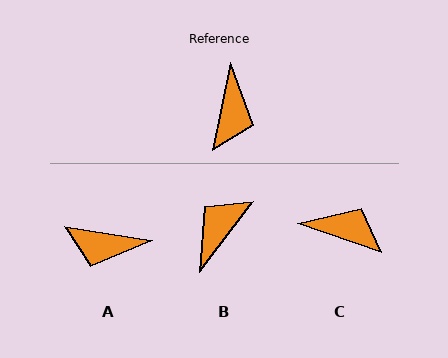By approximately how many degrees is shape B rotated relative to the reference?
Approximately 155 degrees counter-clockwise.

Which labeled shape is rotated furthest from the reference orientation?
B, about 155 degrees away.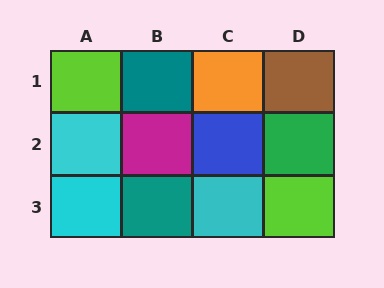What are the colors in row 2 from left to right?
Cyan, magenta, blue, green.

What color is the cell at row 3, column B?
Teal.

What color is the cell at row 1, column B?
Teal.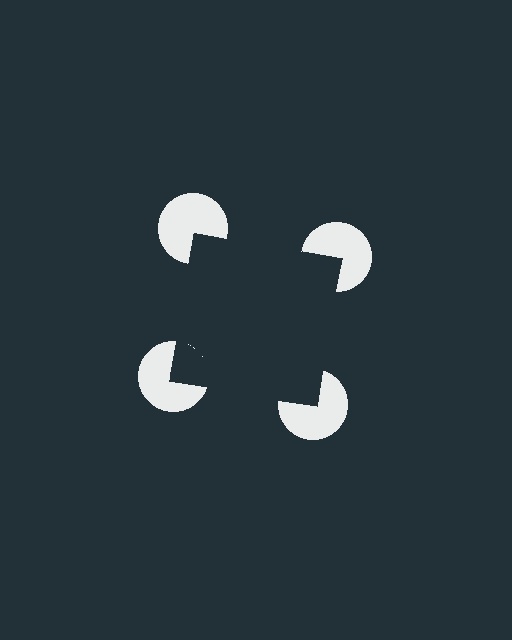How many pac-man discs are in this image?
There are 4 — one at each vertex of the illusory square.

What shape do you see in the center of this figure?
An illusory square — its edges are inferred from the aligned wedge cuts in the pac-man discs, not physically drawn.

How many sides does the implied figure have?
4 sides.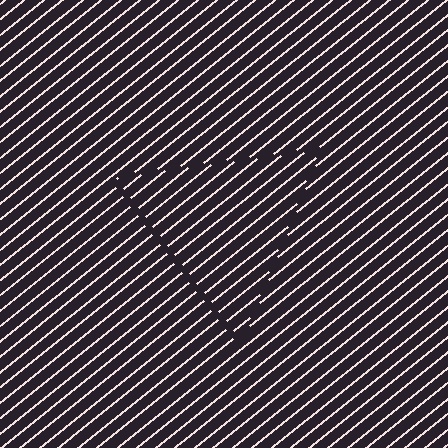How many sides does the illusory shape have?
3 sides — the line-ends trace a triangle.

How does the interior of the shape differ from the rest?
The interior of the shape contains the same grating, shifted by half a period — the contour is defined by the phase discontinuity where line-ends from the inner and outer gratings abut.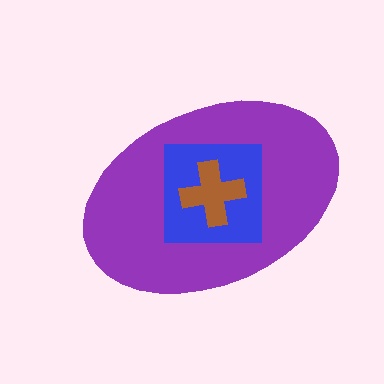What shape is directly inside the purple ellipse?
The blue square.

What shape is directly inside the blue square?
The brown cross.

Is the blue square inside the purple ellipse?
Yes.